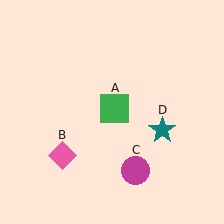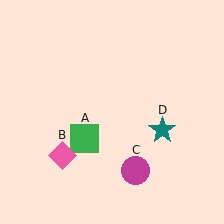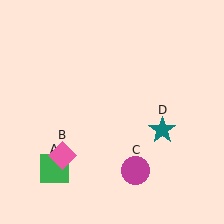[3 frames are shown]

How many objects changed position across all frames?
1 object changed position: green square (object A).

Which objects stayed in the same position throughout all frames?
Pink diamond (object B) and magenta circle (object C) and teal star (object D) remained stationary.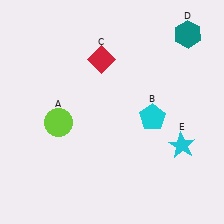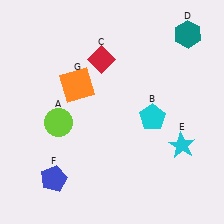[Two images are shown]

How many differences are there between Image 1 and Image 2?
There are 2 differences between the two images.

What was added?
A blue pentagon (F), an orange square (G) were added in Image 2.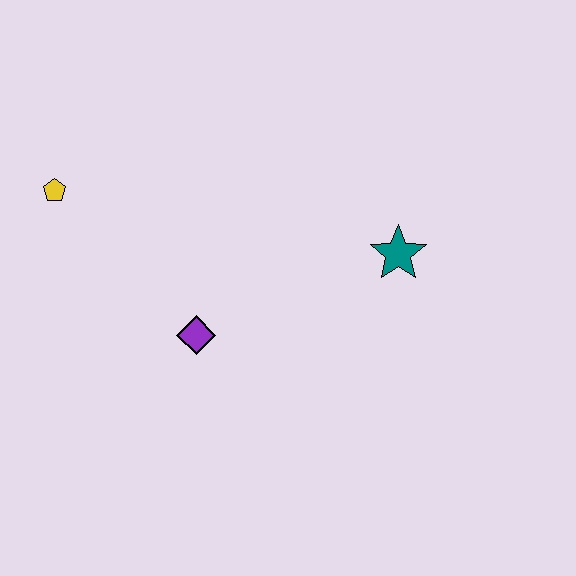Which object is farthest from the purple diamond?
The teal star is farthest from the purple diamond.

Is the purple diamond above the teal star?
No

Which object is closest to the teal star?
The purple diamond is closest to the teal star.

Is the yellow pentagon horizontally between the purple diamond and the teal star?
No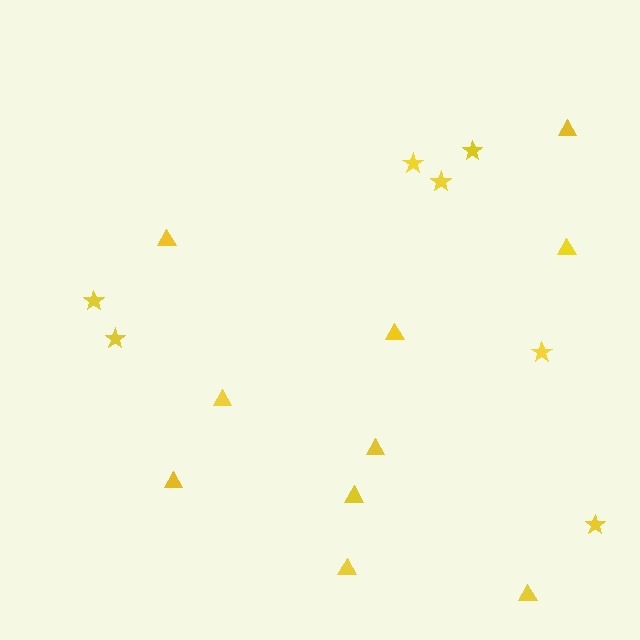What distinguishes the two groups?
There are 2 groups: one group of stars (7) and one group of triangles (10).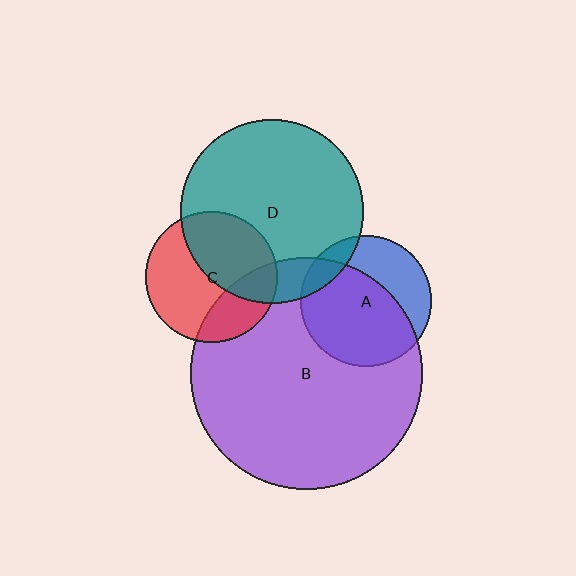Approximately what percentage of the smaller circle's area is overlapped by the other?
Approximately 10%.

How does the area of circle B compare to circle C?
Approximately 3.1 times.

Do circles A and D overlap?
Yes.